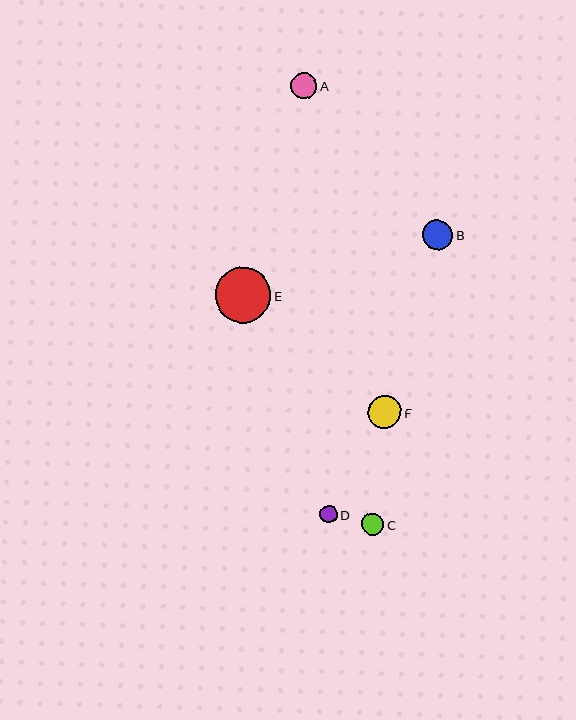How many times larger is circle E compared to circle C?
Circle E is approximately 2.5 times the size of circle C.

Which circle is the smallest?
Circle D is the smallest with a size of approximately 17 pixels.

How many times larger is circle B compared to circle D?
Circle B is approximately 1.7 times the size of circle D.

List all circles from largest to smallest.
From largest to smallest: E, F, B, A, C, D.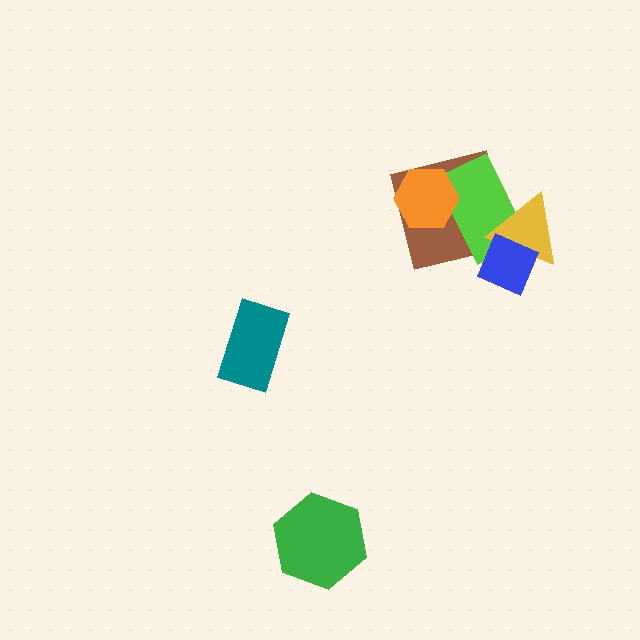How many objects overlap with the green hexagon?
0 objects overlap with the green hexagon.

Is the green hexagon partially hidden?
No, no other shape covers it.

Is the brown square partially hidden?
Yes, it is partially covered by another shape.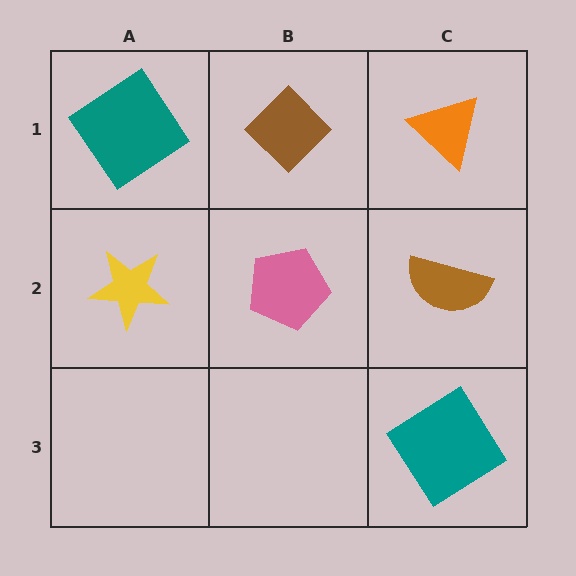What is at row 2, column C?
A brown semicircle.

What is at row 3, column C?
A teal diamond.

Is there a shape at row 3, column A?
No, that cell is empty.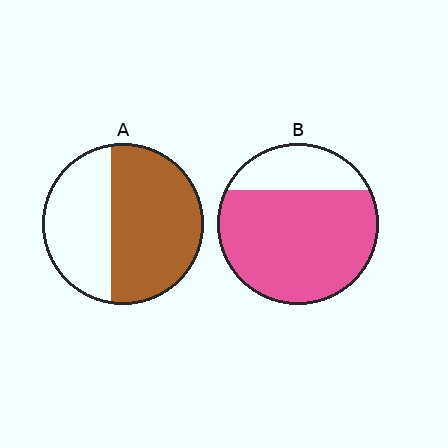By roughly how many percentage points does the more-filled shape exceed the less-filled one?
By roughly 15 percentage points (B over A).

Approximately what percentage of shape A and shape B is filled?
A is approximately 60% and B is approximately 75%.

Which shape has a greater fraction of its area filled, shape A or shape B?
Shape B.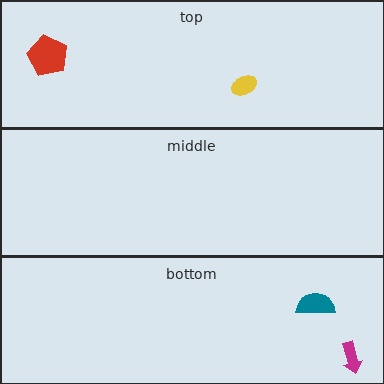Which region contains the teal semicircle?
The bottom region.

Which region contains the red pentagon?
The top region.